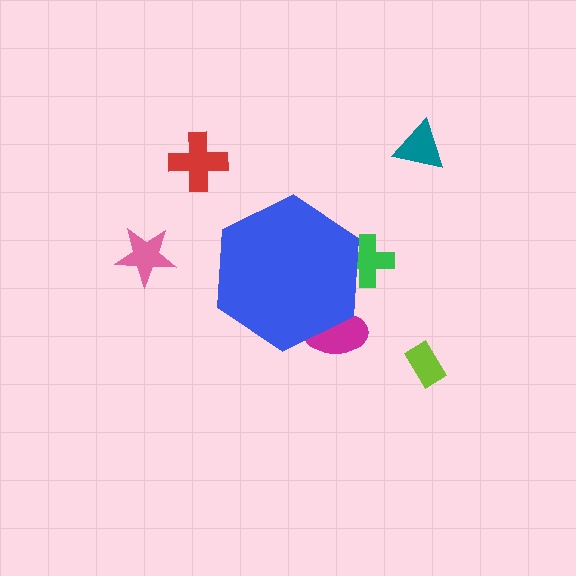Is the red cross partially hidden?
No, the red cross is fully visible.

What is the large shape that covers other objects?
A blue hexagon.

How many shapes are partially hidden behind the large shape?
2 shapes are partially hidden.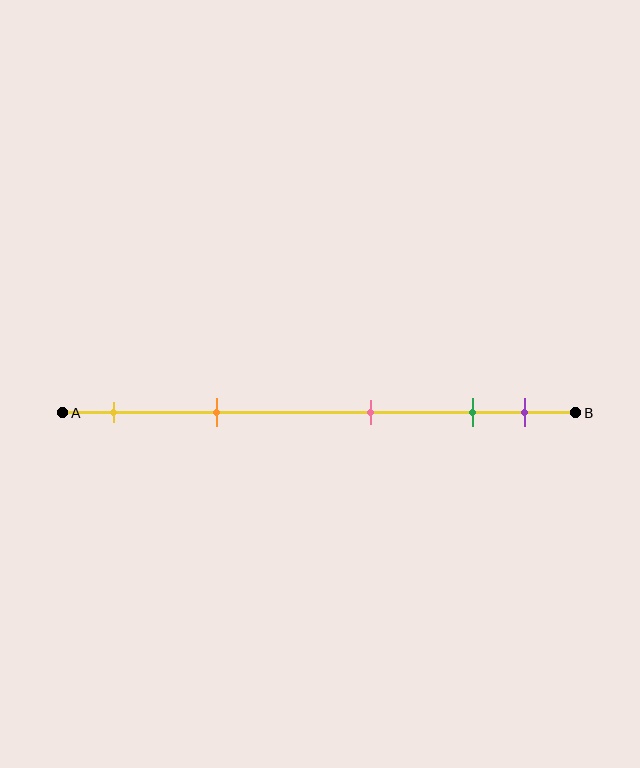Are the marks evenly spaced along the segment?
No, the marks are not evenly spaced.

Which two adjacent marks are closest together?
The green and purple marks are the closest adjacent pair.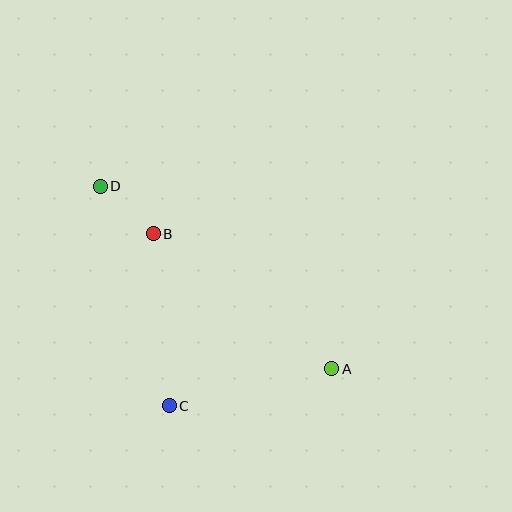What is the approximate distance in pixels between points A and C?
The distance between A and C is approximately 167 pixels.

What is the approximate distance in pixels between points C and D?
The distance between C and D is approximately 230 pixels.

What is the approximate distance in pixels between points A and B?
The distance between A and B is approximately 224 pixels.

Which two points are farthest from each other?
Points A and D are farthest from each other.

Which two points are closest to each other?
Points B and D are closest to each other.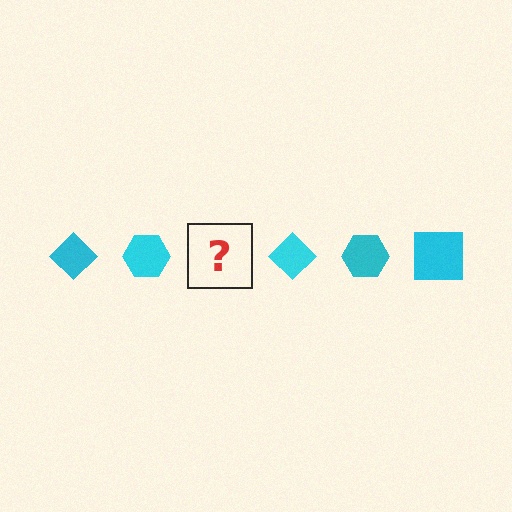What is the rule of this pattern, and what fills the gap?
The rule is that the pattern cycles through diamond, hexagon, square shapes in cyan. The gap should be filled with a cyan square.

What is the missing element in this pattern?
The missing element is a cyan square.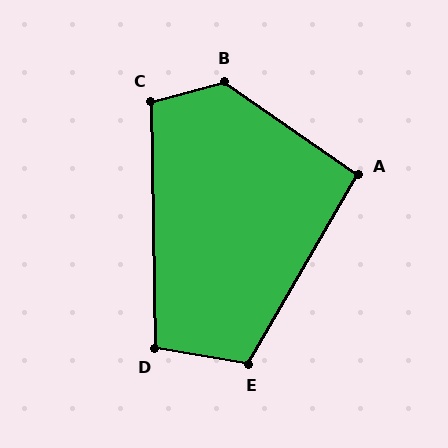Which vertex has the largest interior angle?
B, at approximately 130 degrees.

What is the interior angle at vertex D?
Approximately 101 degrees (obtuse).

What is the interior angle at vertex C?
Approximately 104 degrees (obtuse).